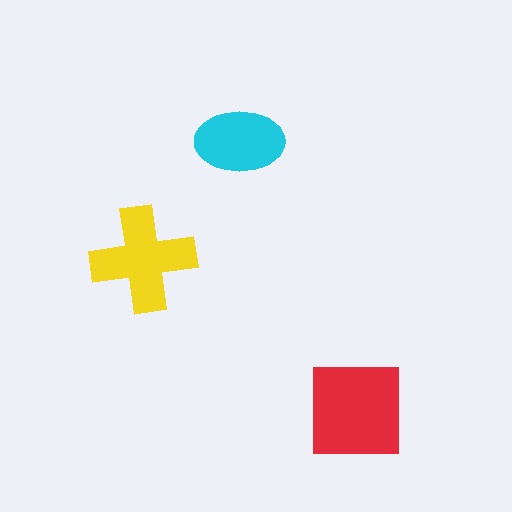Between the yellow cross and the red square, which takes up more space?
The red square.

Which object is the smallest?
The cyan ellipse.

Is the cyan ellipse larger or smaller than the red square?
Smaller.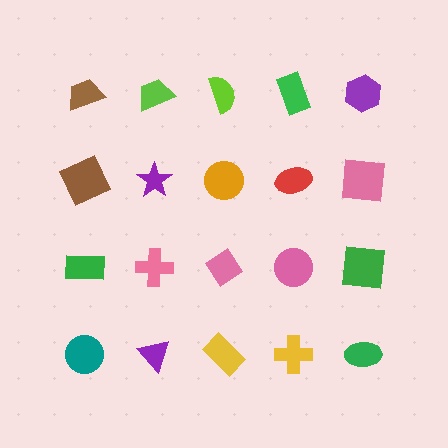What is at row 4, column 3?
A yellow rectangle.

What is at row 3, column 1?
A green rectangle.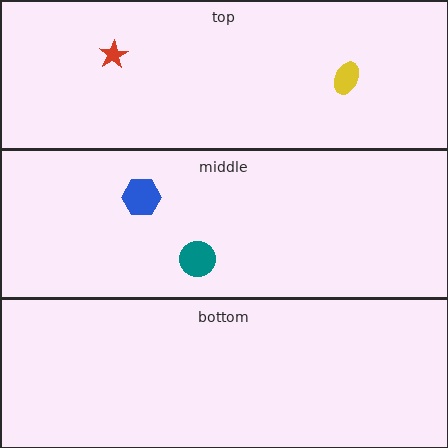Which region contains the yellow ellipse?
The top region.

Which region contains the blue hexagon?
The middle region.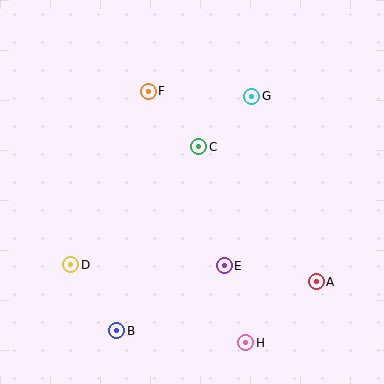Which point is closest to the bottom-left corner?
Point B is closest to the bottom-left corner.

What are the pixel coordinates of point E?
Point E is at (224, 266).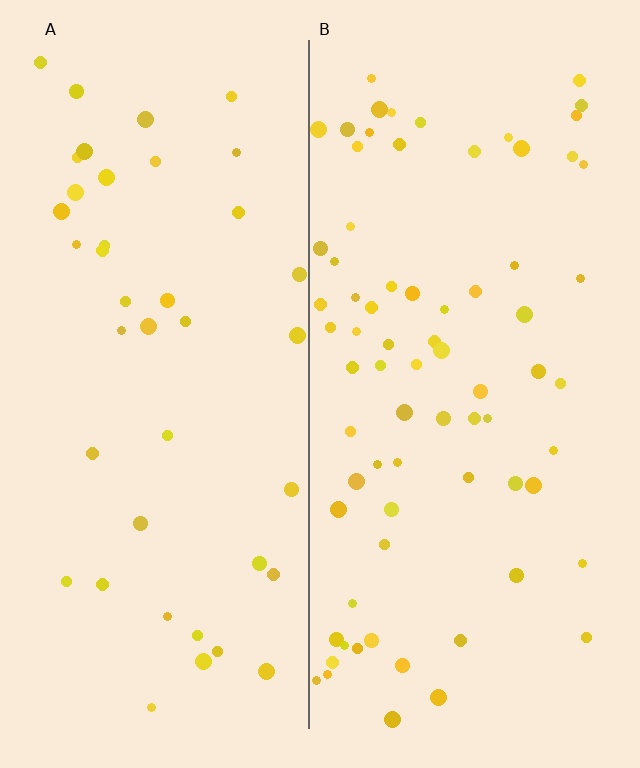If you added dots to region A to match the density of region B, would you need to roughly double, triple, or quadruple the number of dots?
Approximately double.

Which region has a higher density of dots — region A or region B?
B (the right).